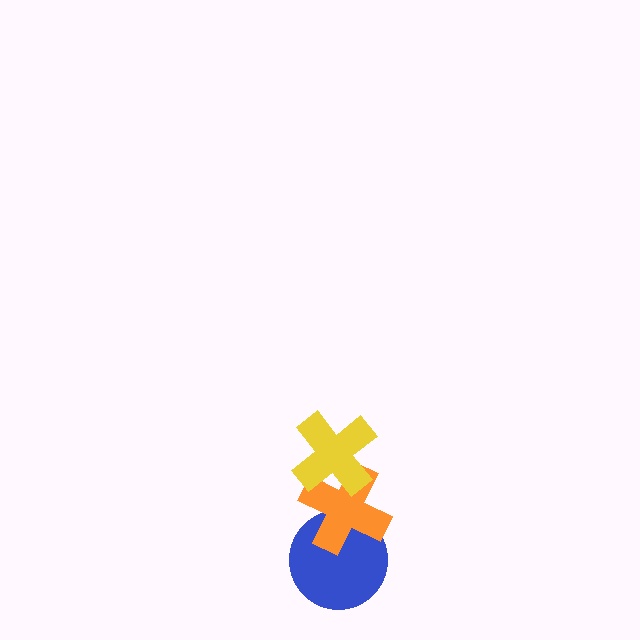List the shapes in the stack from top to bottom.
From top to bottom: the yellow cross, the orange cross, the blue circle.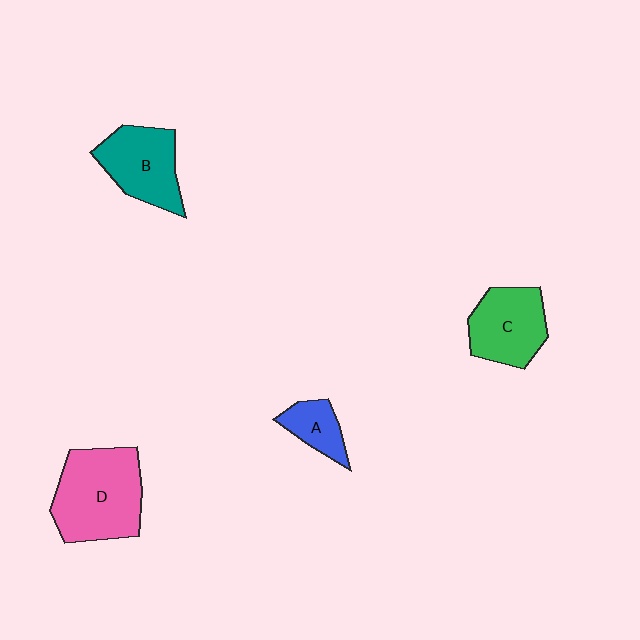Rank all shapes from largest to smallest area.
From largest to smallest: D (pink), B (teal), C (green), A (blue).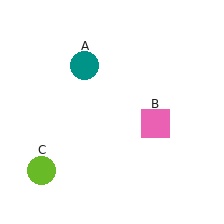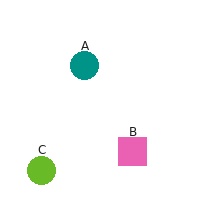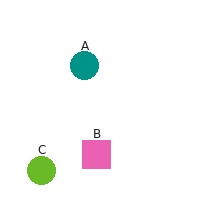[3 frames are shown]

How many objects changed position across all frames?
1 object changed position: pink square (object B).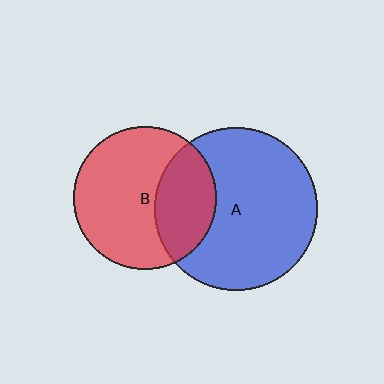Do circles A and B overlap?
Yes.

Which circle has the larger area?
Circle A (blue).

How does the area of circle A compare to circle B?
Approximately 1.3 times.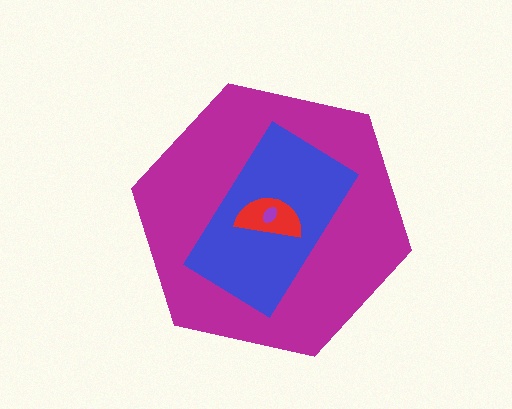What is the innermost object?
The purple ellipse.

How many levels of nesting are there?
4.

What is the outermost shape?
The magenta hexagon.